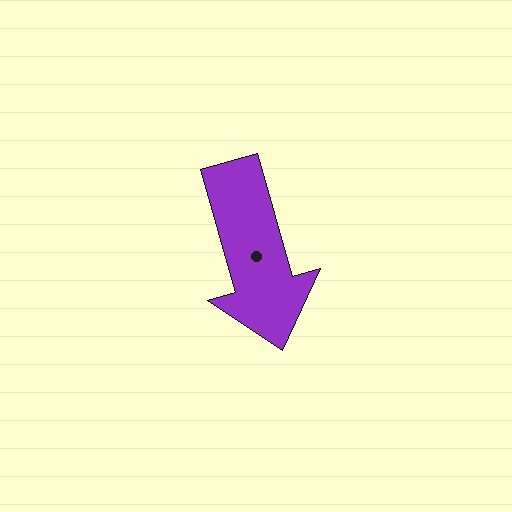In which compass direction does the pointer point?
South.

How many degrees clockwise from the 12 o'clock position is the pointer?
Approximately 164 degrees.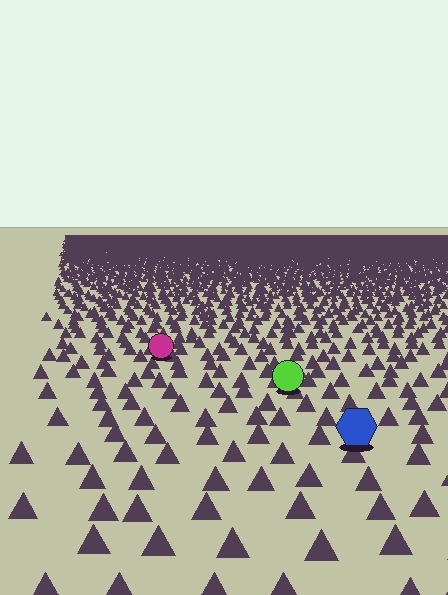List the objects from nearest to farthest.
From nearest to farthest: the blue hexagon, the lime circle, the magenta circle.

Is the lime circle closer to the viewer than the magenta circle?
Yes. The lime circle is closer — you can tell from the texture gradient: the ground texture is coarser near it.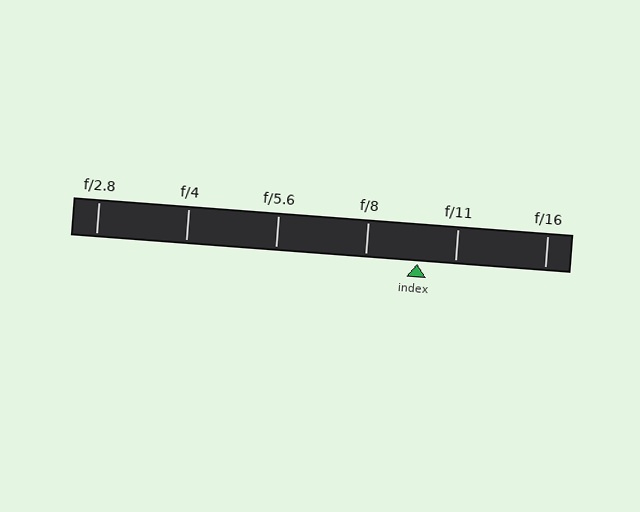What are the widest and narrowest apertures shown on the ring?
The widest aperture shown is f/2.8 and the narrowest is f/16.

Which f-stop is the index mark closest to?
The index mark is closest to f/11.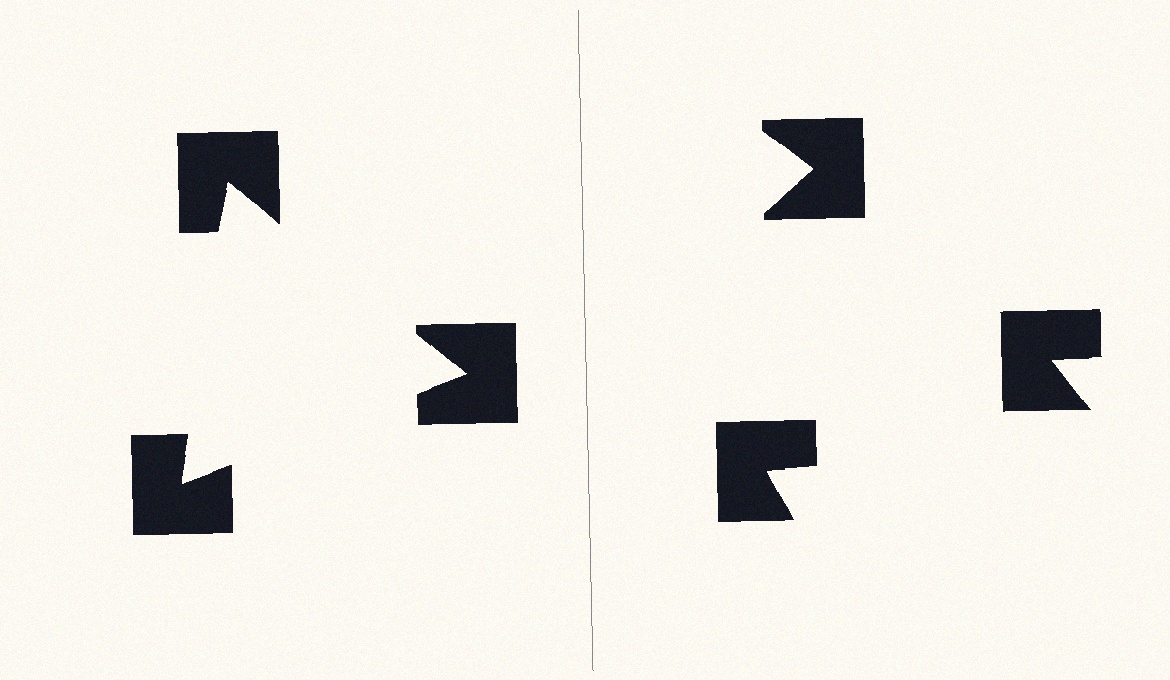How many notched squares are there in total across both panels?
6 — 3 on each side.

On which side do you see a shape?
An illusory triangle appears on the left side. On the right side the wedge cuts are rotated, so no coherent shape forms.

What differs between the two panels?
The notched squares are positioned identically on both sides; only the wedge orientations differ. On the left they align to a triangle; on the right they are misaligned.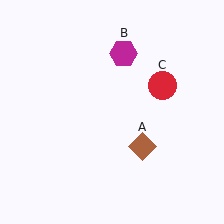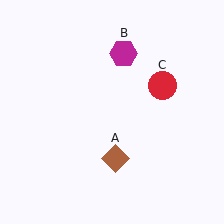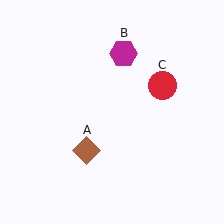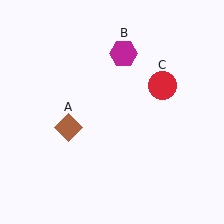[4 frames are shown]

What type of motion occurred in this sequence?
The brown diamond (object A) rotated clockwise around the center of the scene.